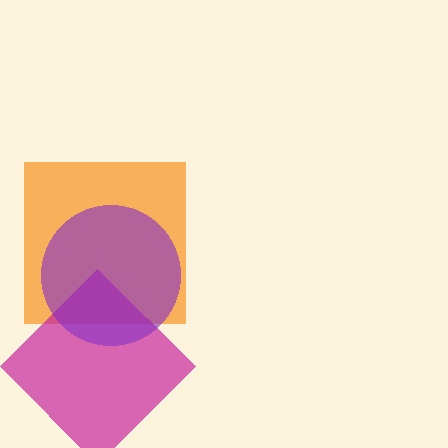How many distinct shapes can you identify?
There are 3 distinct shapes: an orange square, a magenta diamond, a purple circle.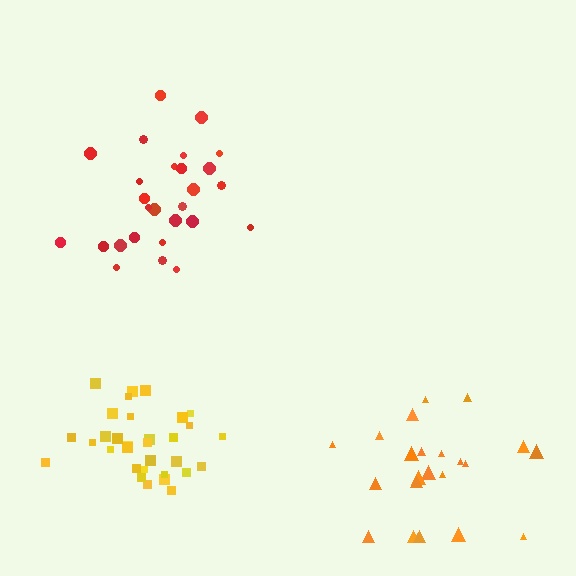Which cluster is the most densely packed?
Yellow.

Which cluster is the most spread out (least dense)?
Orange.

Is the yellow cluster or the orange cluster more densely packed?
Yellow.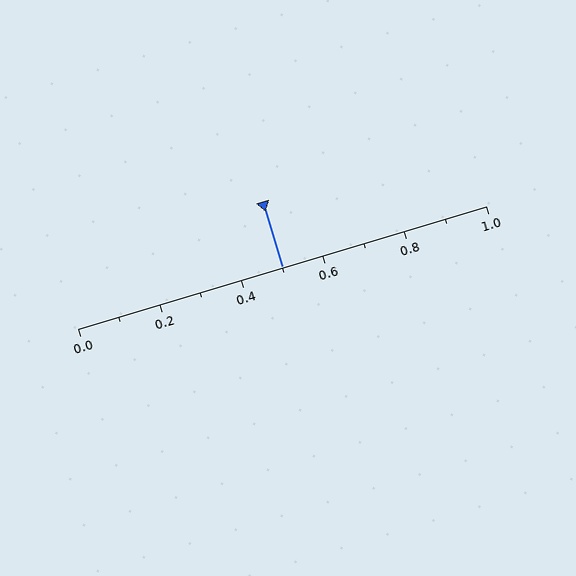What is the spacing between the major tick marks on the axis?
The major ticks are spaced 0.2 apart.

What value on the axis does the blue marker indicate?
The marker indicates approximately 0.5.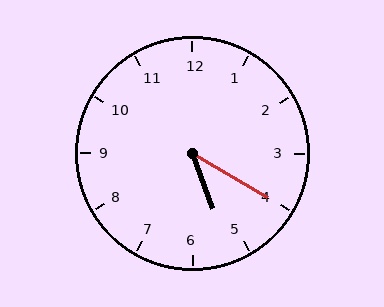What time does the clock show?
5:20.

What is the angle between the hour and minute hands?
Approximately 40 degrees.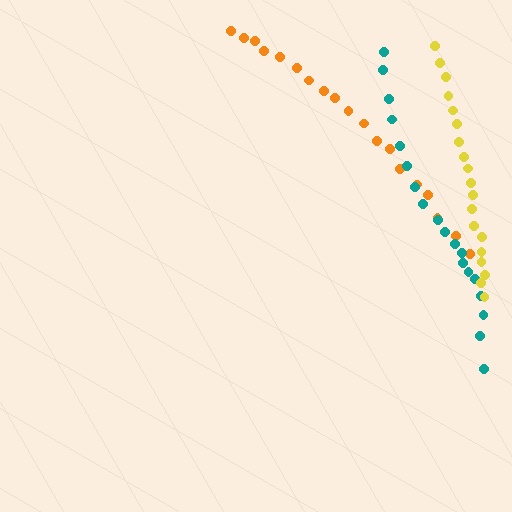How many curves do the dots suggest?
There are 3 distinct paths.